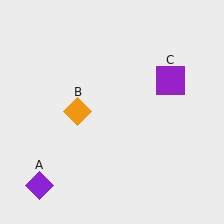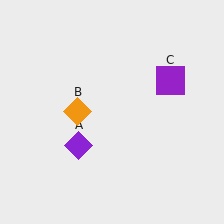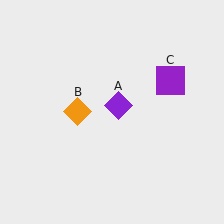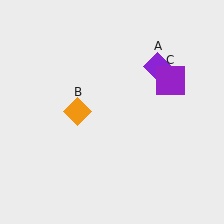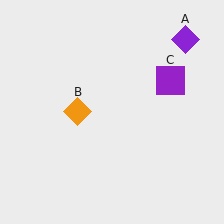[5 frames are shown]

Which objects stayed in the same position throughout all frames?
Orange diamond (object B) and purple square (object C) remained stationary.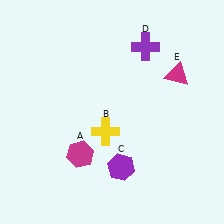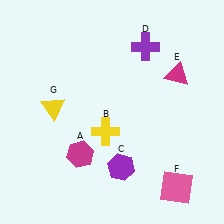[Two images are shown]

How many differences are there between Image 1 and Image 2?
There are 2 differences between the two images.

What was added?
A pink square (F), a yellow triangle (G) were added in Image 2.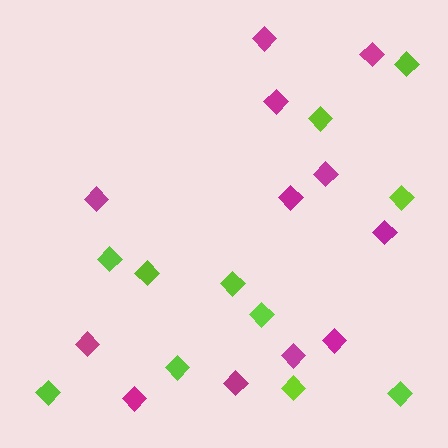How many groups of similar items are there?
There are 2 groups: one group of lime diamonds (11) and one group of magenta diamonds (12).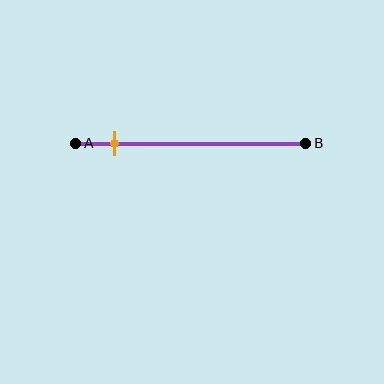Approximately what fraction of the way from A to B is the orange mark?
The orange mark is approximately 15% of the way from A to B.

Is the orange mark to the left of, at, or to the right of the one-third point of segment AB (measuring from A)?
The orange mark is to the left of the one-third point of segment AB.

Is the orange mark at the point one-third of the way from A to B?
No, the mark is at about 15% from A, not at the 33% one-third point.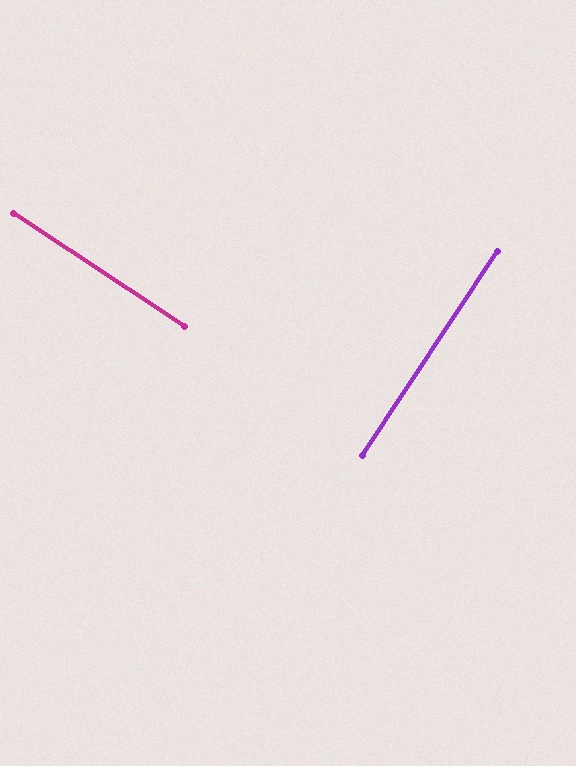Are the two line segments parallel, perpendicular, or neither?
Perpendicular — they meet at approximately 90°.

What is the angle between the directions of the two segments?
Approximately 90 degrees.